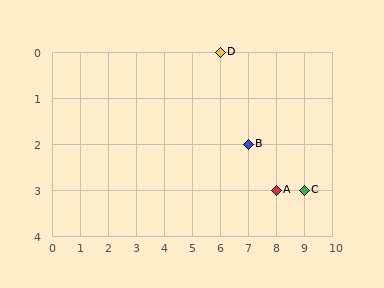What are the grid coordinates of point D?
Point D is at grid coordinates (6, 0).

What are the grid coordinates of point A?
Point A is at grid coordinates (8, 3).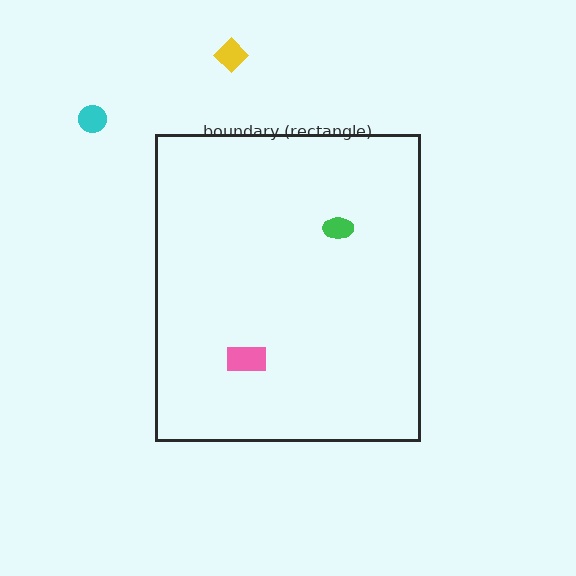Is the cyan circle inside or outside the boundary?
Outside.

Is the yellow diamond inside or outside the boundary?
Outside.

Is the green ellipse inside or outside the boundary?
Inside.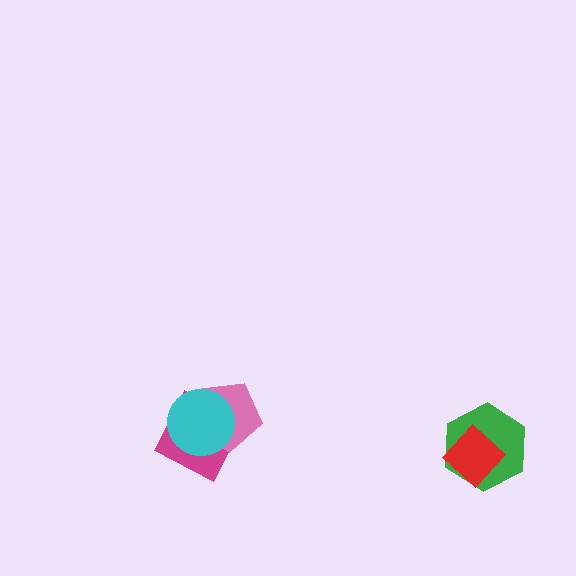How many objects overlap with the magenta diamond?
2 objects overlap with the magenta diamond.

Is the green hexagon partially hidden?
Yes, it is partially covered by another shape.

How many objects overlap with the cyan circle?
2 objects overlap with the cyan circle.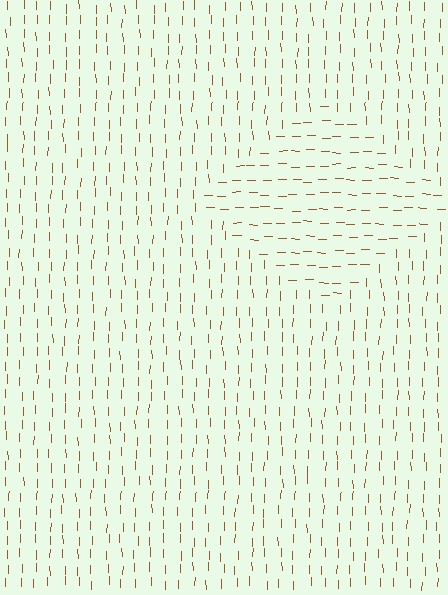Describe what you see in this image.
The image is filled with small brown line segments. A diamond region in the image has lines oriented differently from the surrounding lines, creating a visible texture boundary.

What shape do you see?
I see a diamond.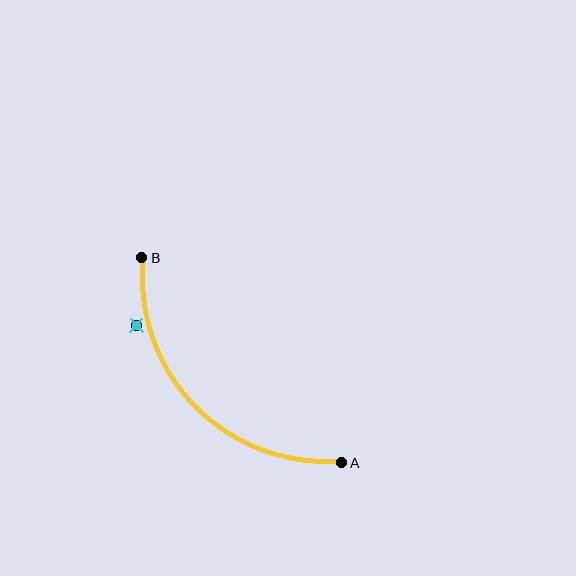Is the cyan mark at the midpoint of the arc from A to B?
No — the cyan mark does not lie on the arc at all. It sits slightly outside the curve.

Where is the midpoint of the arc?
The arc midpoint is the point on the curve farthest from the straight line joining A and B. It sits below and to the left of that line.